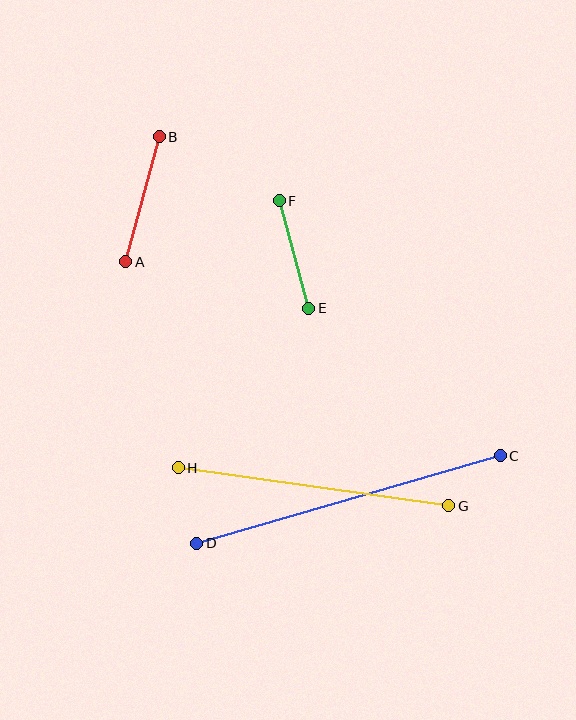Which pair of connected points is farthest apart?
Points C and D are farthest apart.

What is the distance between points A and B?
The distance is approximately 129 pixels.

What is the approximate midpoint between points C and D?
The midpoint is at approximately (349, 499) pixels.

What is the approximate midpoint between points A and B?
The midpoint is at approximately (142, 199) pixels.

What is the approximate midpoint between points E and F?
The midpoint is at approximately (294, 254) pixels.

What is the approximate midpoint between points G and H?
The midpoint is at approximately (314, 487) pixels.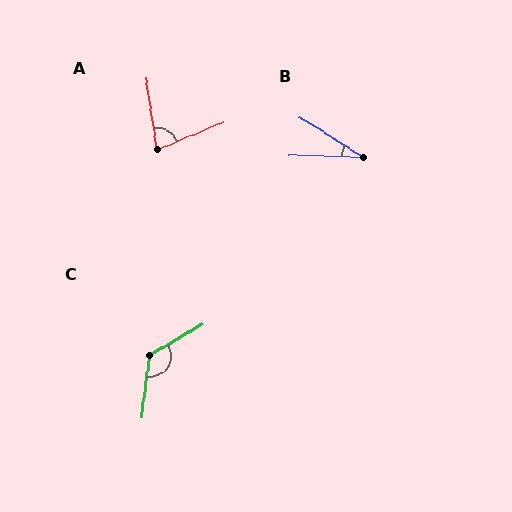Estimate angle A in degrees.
Approximately 75 degrees.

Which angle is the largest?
C, at approximately 127 degrees.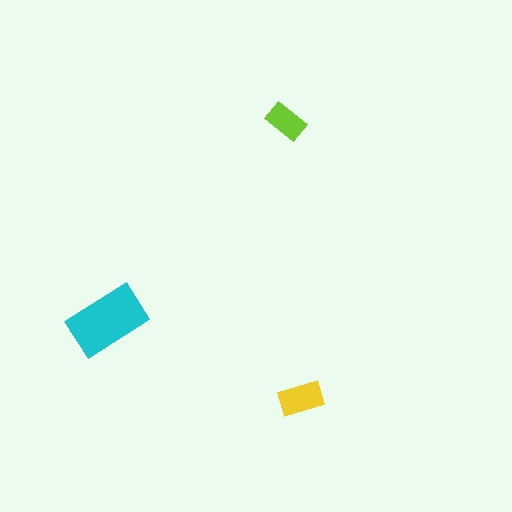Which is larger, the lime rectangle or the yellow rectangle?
The yellow one.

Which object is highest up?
The lime rectangle is topmost.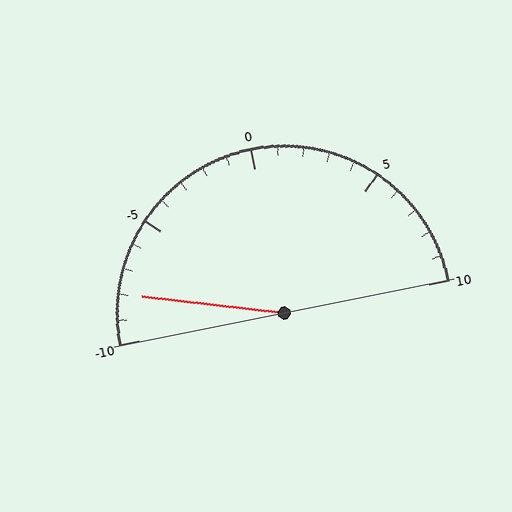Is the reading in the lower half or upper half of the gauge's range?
The reading is in the lower half of the range (-10 to 10).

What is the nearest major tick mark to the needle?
The nearest major tick mark is -10.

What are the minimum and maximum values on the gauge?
The gauge ranges from -10 to 10.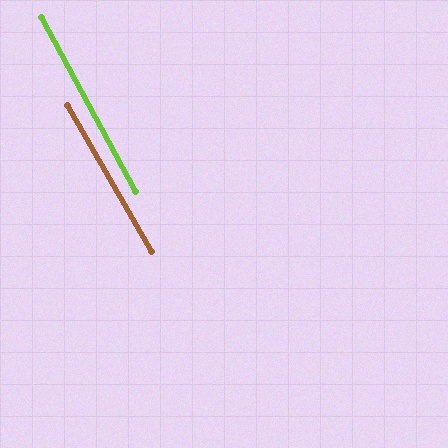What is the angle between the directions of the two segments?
Approximately 2 degrees.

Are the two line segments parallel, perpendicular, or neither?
Parallel — their directions differ by only 1.6°.